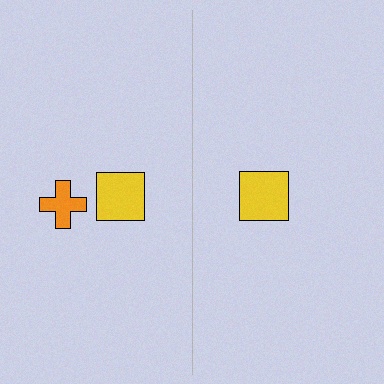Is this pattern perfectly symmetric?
No, the pattern is not perfectly symmetric. A orange cross is missing from the right side.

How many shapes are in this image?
There are 3 shapes in this image.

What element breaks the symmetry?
A orange cross is missing from the right side.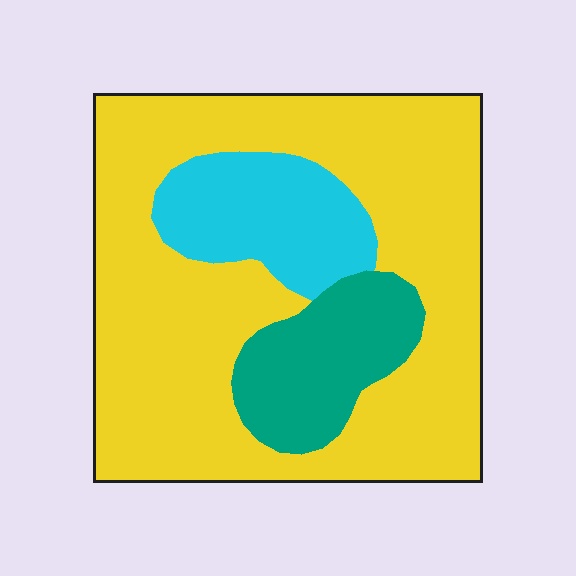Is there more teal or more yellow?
Yellow.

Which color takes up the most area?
Yellow, at roughly 70%.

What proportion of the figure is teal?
Teal takes up about one eighth (1/8) of the figure.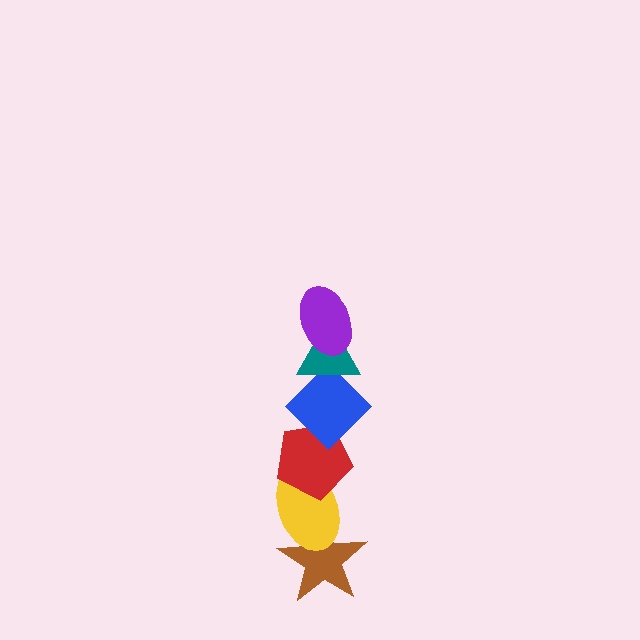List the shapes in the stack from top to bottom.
From top to bottom: the purple ellipse, the teal triangle, the blue diamond, the red pentagon, the yellow ellipse, the brown star.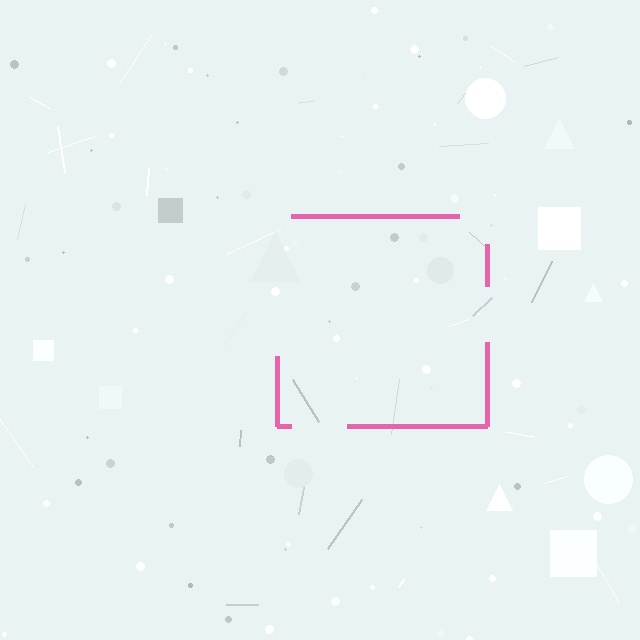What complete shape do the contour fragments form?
The contour fragments form a square.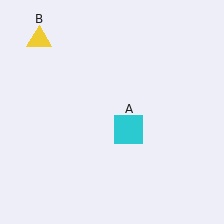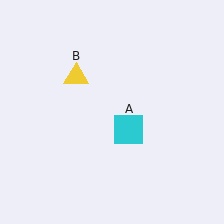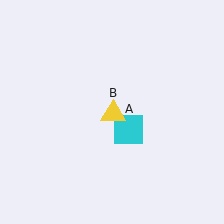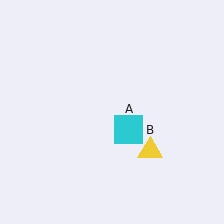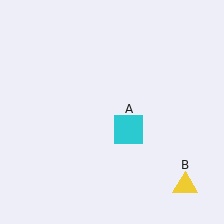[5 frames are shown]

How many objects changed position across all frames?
1 object changed position: yellow triangle (object B).